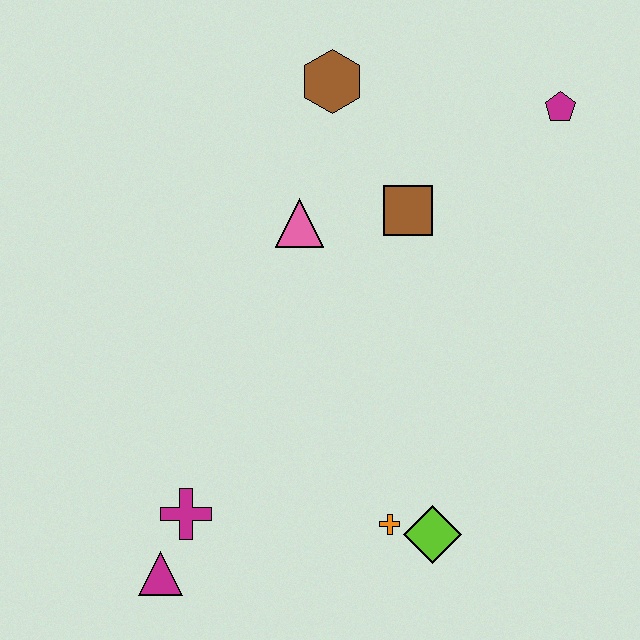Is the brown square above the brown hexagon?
No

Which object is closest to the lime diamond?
The orange cross is closest to the lime diamond.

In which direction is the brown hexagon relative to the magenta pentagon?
The brown hexagon is to the left of the magenta pentagon.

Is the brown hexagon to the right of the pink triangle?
Yes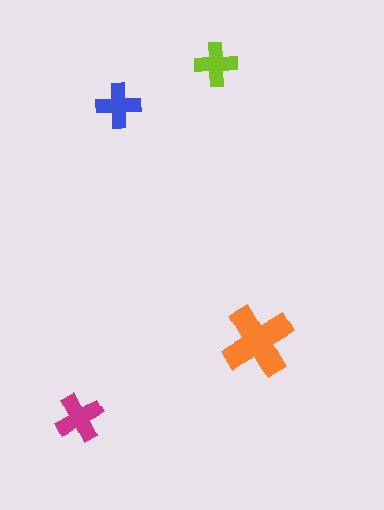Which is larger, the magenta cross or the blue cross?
The magenta one.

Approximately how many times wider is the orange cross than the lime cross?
About 1.5 times wider.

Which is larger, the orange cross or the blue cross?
The orange one.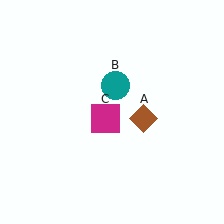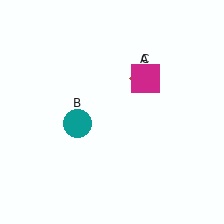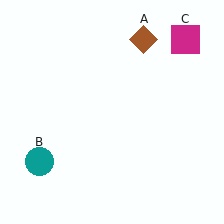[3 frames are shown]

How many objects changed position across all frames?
3 objects changed position: brown diamond (object A), teal circle (object B), magenta square (object C).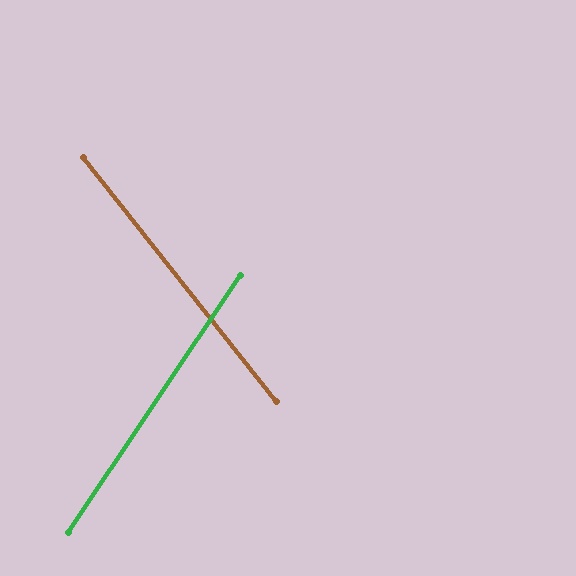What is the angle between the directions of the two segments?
Approximately 72 degrees.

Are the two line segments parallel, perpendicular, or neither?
Neither parallel nor perpendicular — they differ by about 72°.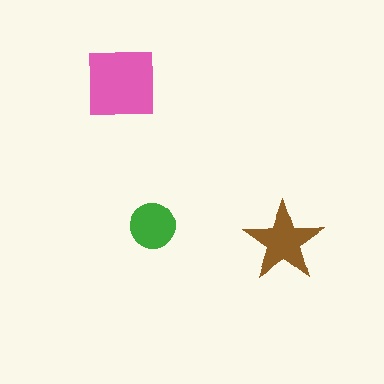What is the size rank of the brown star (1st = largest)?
2nd.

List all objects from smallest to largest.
The green circle, the brown star, the pink square.